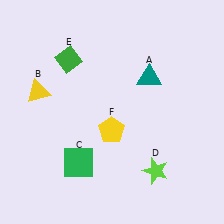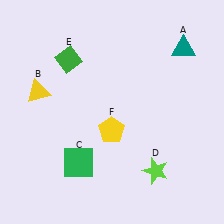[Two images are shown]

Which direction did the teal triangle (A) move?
The teal triangle (A) moved right.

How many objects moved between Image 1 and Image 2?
1 object moved between the two images.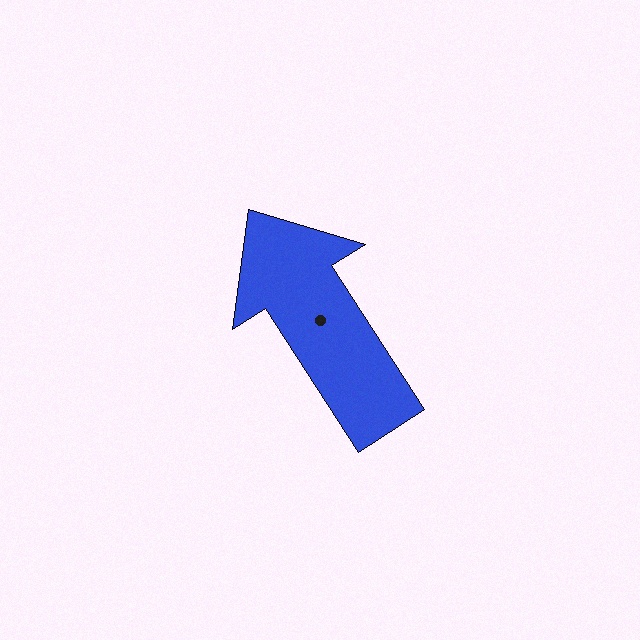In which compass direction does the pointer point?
Northwest.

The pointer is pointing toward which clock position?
Roughly 11 o'clock.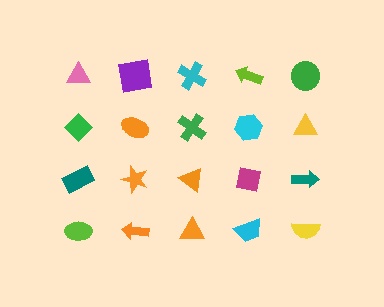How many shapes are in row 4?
5 shapes.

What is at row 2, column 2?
An orange ellipse.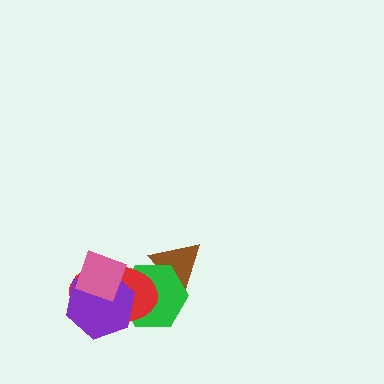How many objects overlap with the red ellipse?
3 objects overlap with the red ellipse.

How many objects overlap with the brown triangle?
1 object overlaps with the brown triangle.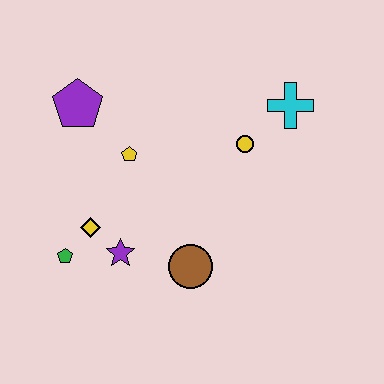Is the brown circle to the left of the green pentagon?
No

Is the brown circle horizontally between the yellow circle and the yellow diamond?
Yes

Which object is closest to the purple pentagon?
The yellow pentagon is closest to the purple pentagon.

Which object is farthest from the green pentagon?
The cyan cross is farthest from the green pentagon.